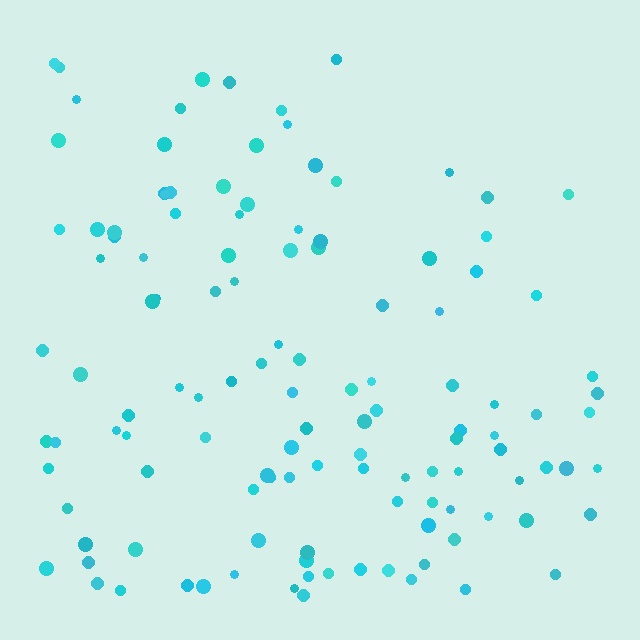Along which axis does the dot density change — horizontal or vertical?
Vertical.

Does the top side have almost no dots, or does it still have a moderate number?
Still a moderate number, just noticeably fewer than the bottom.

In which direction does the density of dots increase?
From top to bottom, with the bottom side densest.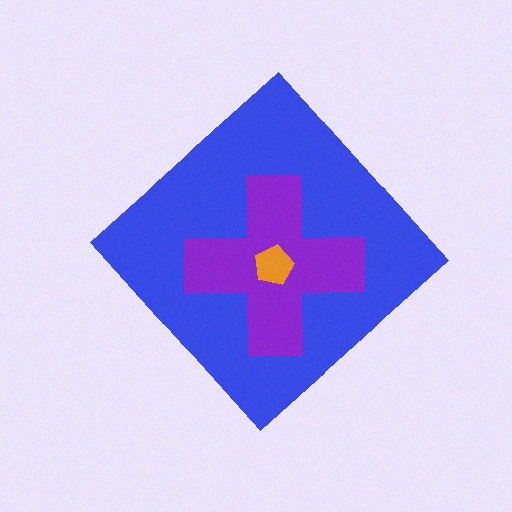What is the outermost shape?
The blue diamond.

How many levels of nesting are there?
3.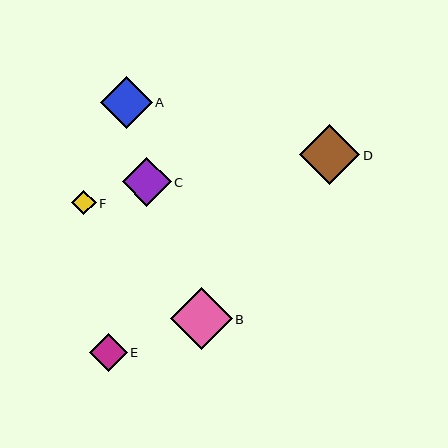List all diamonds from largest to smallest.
From largest to smallest: B, D, A, C, E, F.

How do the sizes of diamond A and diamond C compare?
Diamond A and diamond C are approximately the same size.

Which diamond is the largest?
Diamond B is the largest with a size of approximately 61 pixels.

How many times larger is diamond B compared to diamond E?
Diamond B is approximately 1.6 times the size of diamond E.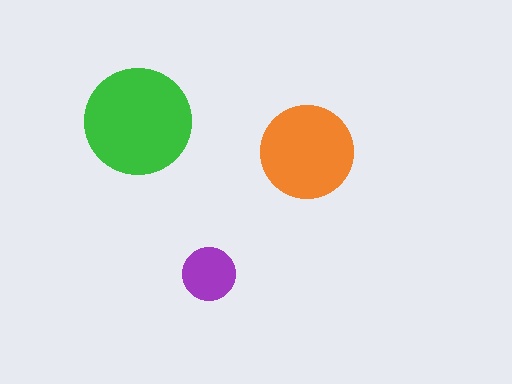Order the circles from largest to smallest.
the green one, the orange one, the purple one.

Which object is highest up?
The green circle is topmost.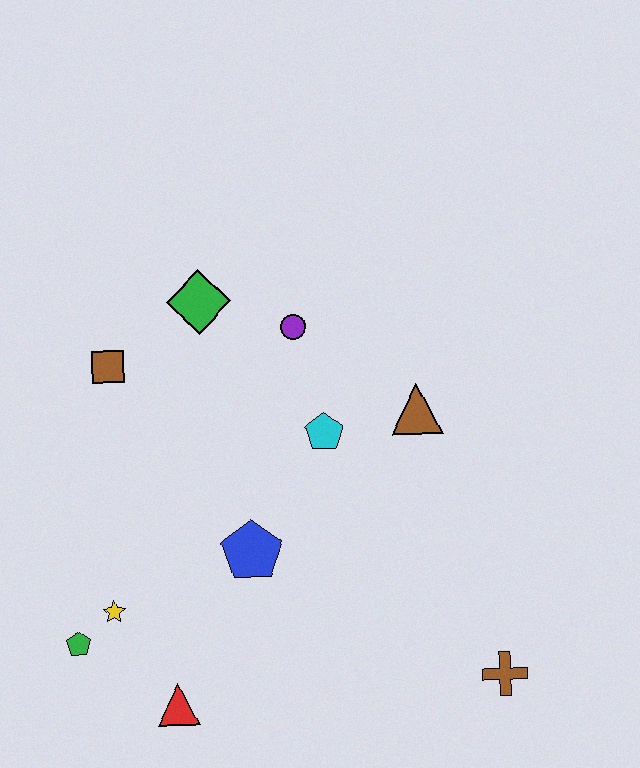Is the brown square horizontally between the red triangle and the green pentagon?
Yes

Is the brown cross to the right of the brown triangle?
Yes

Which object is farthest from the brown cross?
The brown square is farthest from the brown cross.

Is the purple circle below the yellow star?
No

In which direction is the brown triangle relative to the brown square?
The brown triangle is to the right of the brown square.